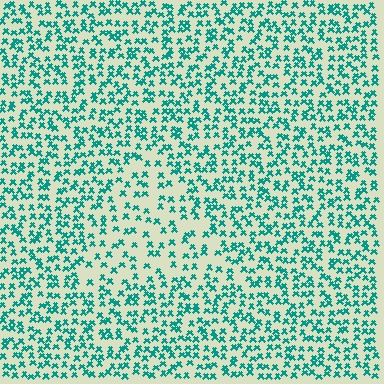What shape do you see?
I see a triangle.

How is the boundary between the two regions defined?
The boundary is defined by a change in element density (approximately 1.8x ratio). All elements are the same color, size, and shape.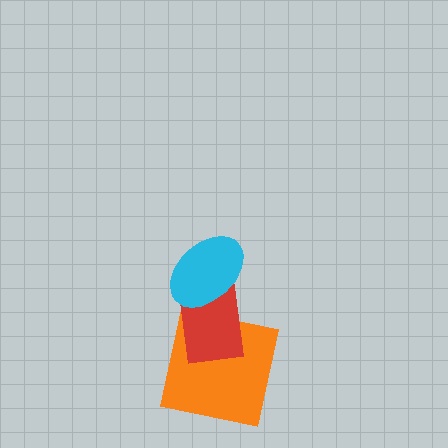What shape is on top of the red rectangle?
The cyan ellipse is on top of the red rectangle.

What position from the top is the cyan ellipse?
The cyan ellipse is 1st from the top.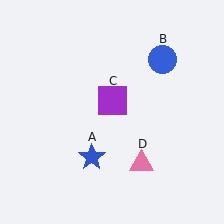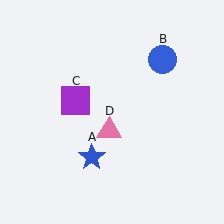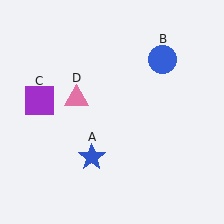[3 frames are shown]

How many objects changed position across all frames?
2 objects changed position: purple square (object C), pink triangle (object D).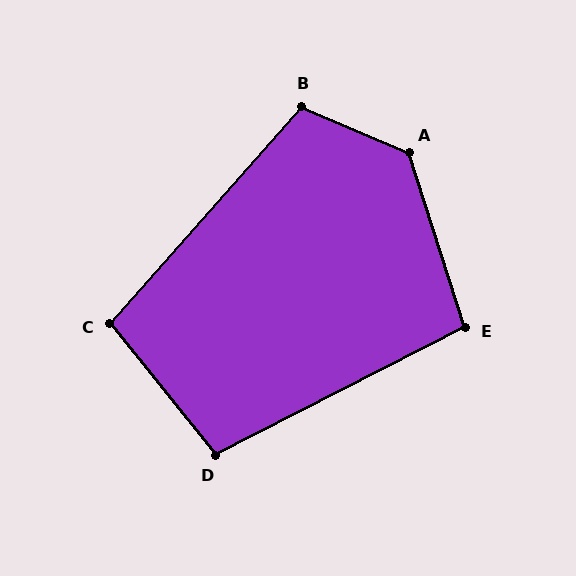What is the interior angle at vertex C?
Approximately 100 degrees (obtuse).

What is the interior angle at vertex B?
Approximately 108 degrees (obtuse).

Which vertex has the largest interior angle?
A, at approximately 131 degrees.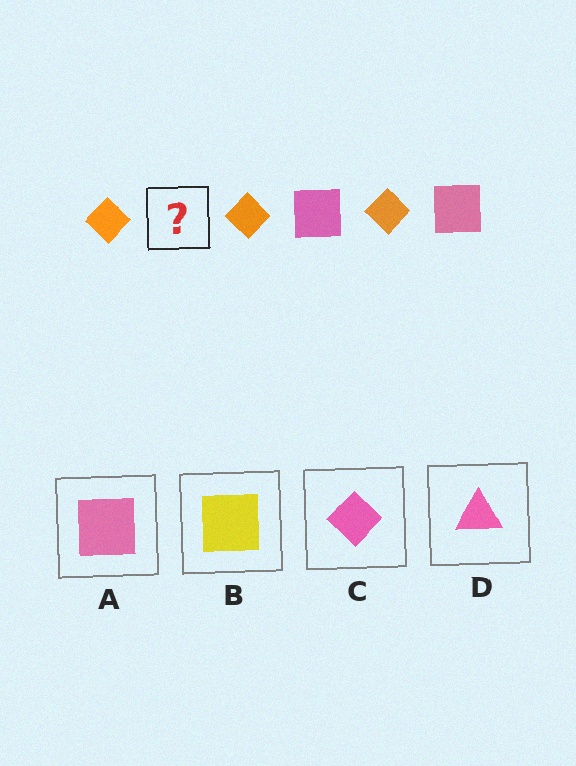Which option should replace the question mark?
Option A.